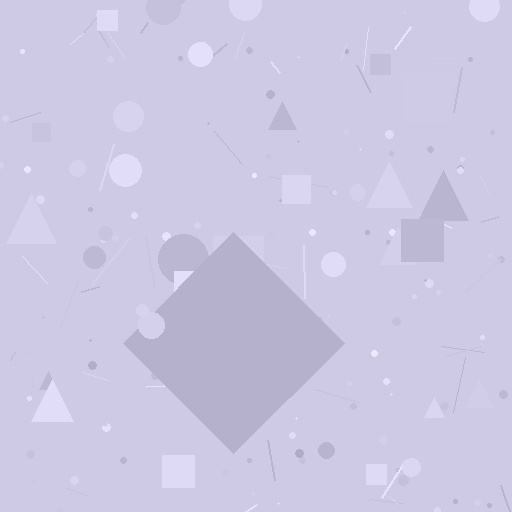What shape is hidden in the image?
A diamond is hidden in the image.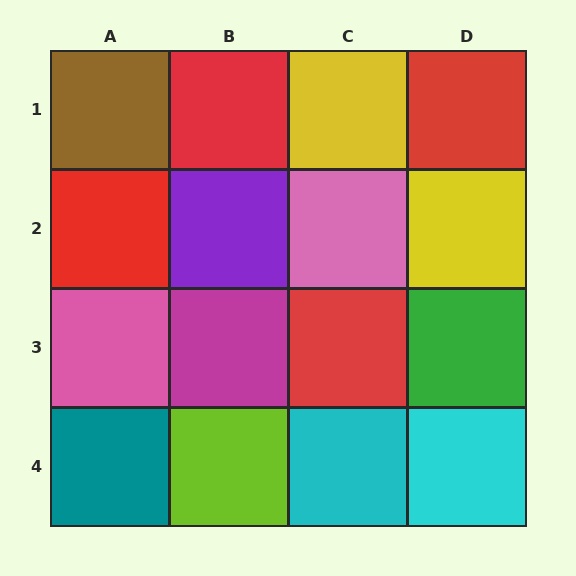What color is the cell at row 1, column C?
Yellow.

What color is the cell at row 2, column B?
Purple.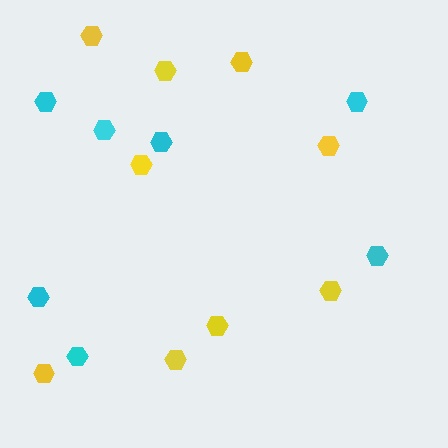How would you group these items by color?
There are 2 groups: one group of yellow hexagons (9) and one group of cyan hexagons (7).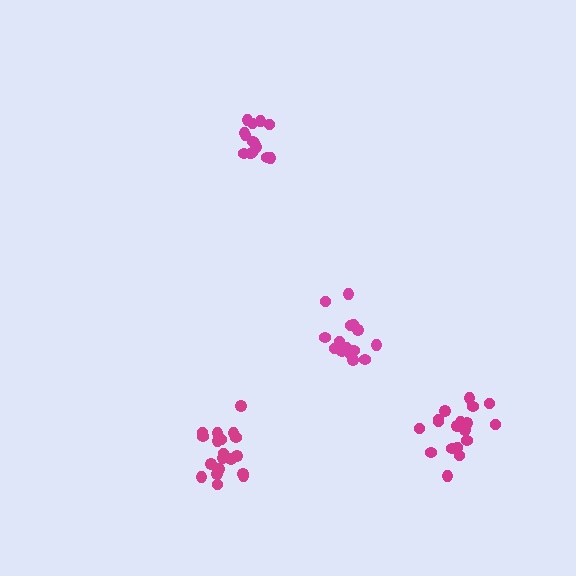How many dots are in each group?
Group 1: 16 dots, Group 2: 14 dots, Group 3: 18 dots, Group 4: 19 dots (67 total).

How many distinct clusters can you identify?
There are 4 distinct clusters.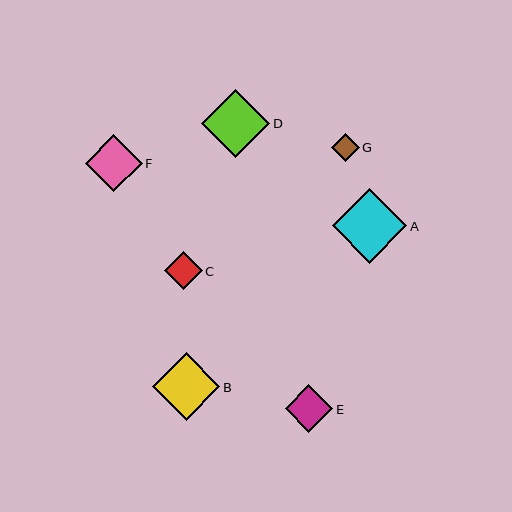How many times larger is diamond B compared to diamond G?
Diamond B is approximately 2.4 times the size of diamond G.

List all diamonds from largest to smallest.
From largest to smallest: A, D, B, F, E, C, G.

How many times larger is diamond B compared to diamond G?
Diamond B is approximately 2.4 times the size of diamond G.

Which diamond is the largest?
Diamond A is the largest with a size of approximately 75 pixels.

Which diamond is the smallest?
Diamond G is the smallest with a size of approximately 28 pixels.